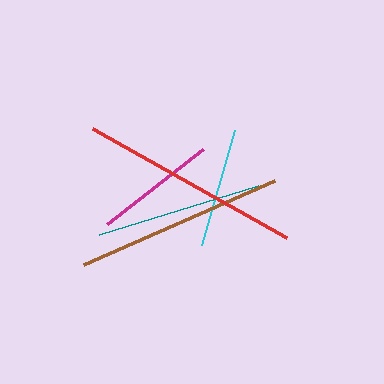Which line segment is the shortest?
The cyan line is the shortest at approximately 119 pixels.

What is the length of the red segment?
The red segment is approximately 222 pixels long.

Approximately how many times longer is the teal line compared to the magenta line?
The teal line is approximately 1.4 times the length of the magenta line.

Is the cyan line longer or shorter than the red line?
The red line is longer than the cyan line.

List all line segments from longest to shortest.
From longest to shortest: red, brown, teal, magenta, cyan.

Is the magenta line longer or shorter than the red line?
The red line is longer than the magenta line.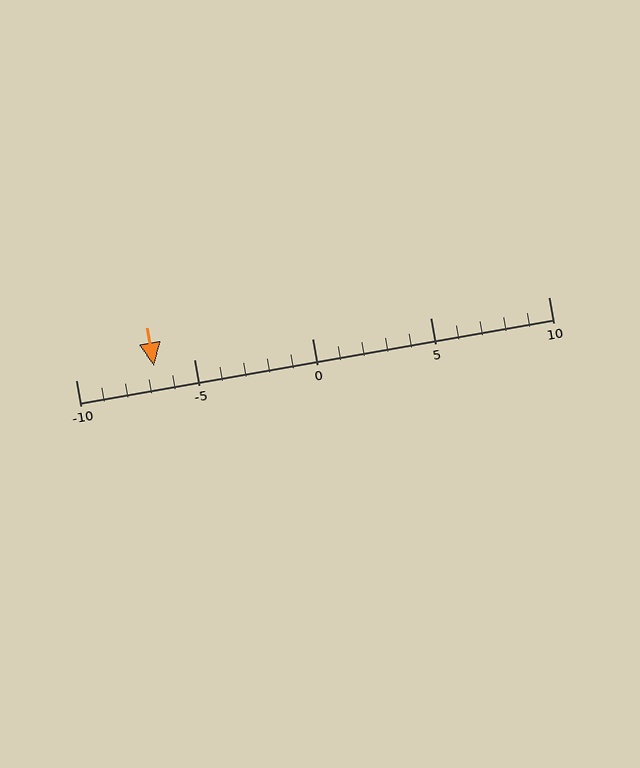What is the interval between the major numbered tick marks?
The major tick marks are spaced 5 units apart.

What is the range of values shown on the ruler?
The ruler shows values from -10 to 10.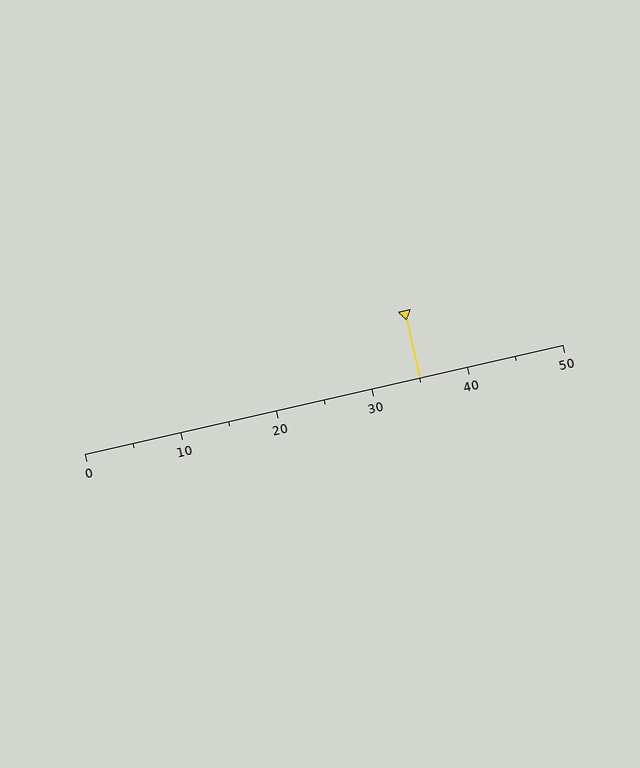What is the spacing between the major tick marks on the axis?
The major ticks are spaced 10 apart.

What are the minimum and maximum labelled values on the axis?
The axis runs from 0 to 50.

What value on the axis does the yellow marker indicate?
The marker indicates approximately 35.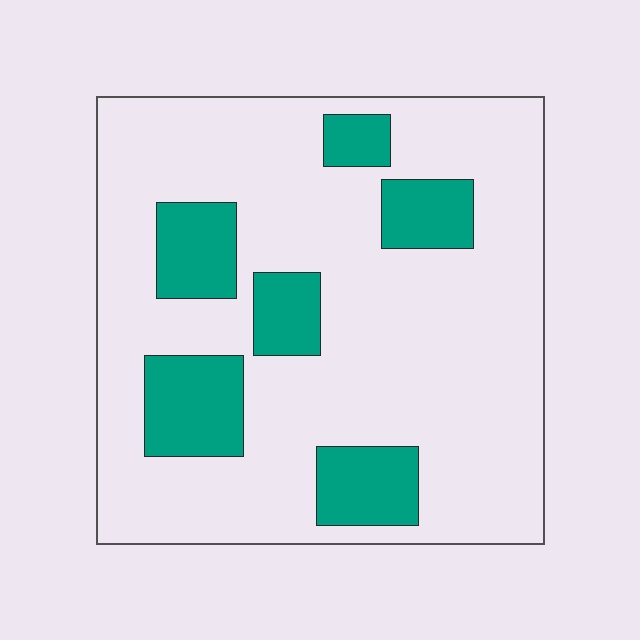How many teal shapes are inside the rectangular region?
6.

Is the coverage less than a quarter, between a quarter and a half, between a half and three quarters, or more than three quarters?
Less than a quarter.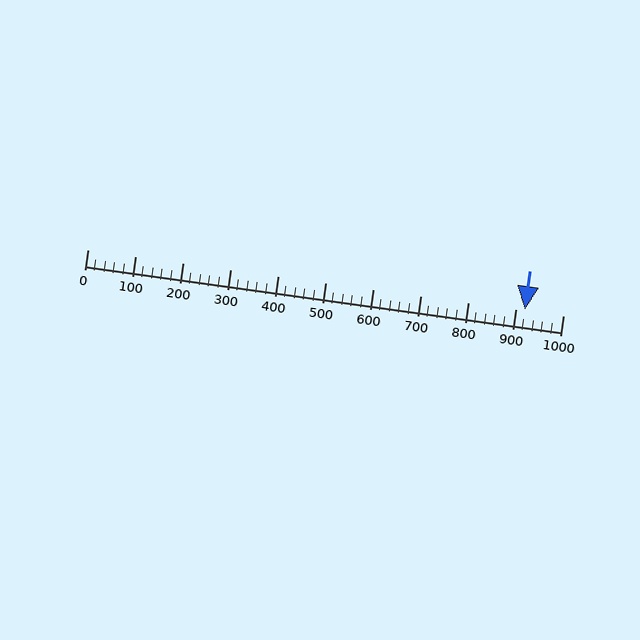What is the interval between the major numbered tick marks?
The major tick marks are spaced 100 units apart.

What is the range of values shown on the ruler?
The ruler shows values from 0 to 1000.